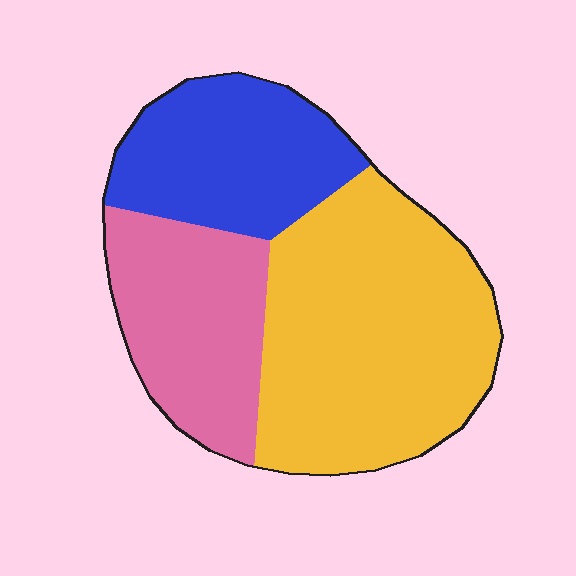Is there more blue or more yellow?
Yellow.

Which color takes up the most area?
Yellow, at roughly 50%.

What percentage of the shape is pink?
Pink covers 26% of the shape.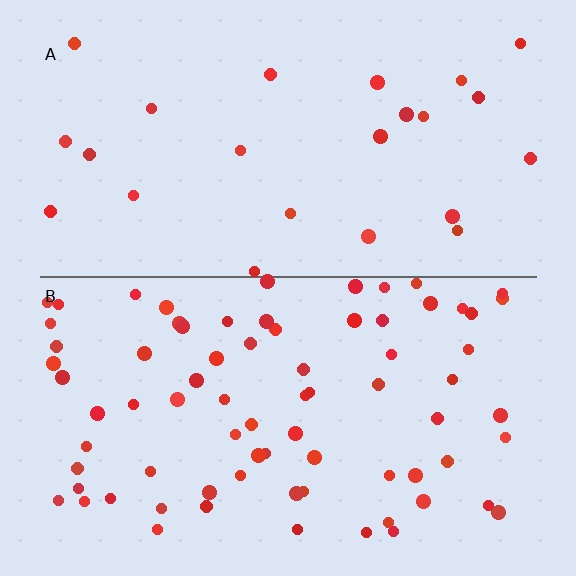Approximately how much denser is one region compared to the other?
Approximately 3.1× — region B over region A.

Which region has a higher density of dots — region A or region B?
B (the bottom).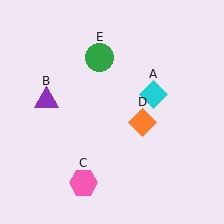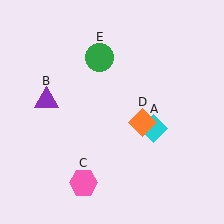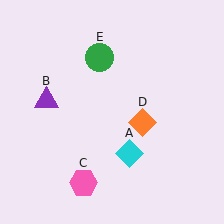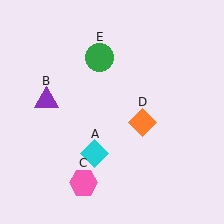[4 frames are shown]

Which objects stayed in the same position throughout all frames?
Purple triangle (object B) and pink hexagon (object C) and orange diamond (object D) and green circle (object E) remained stationary.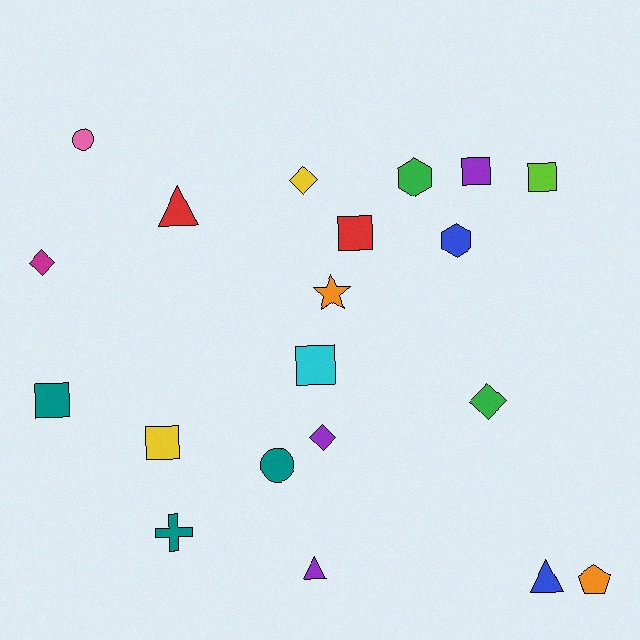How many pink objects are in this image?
There is 1 pink object.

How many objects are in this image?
There are 20 objects.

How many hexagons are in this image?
There are 2 hexagons.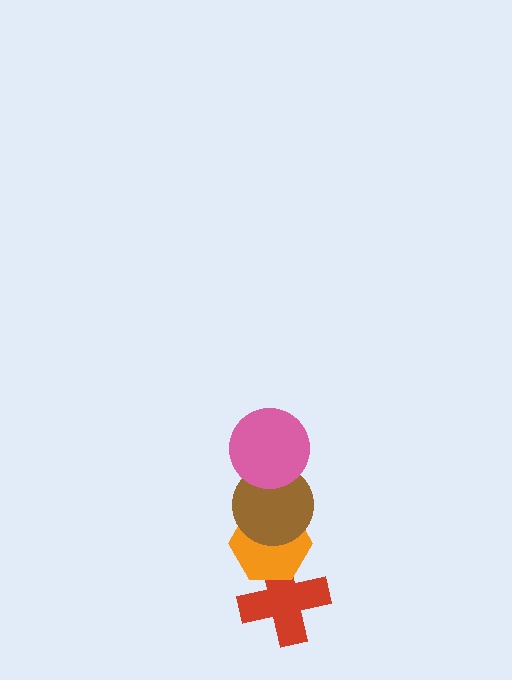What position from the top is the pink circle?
The pink circle is 1st from the top.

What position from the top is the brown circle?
The brown circle is 2nd from the top.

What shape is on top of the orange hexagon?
The brown circle is on top of the orange hexagon.